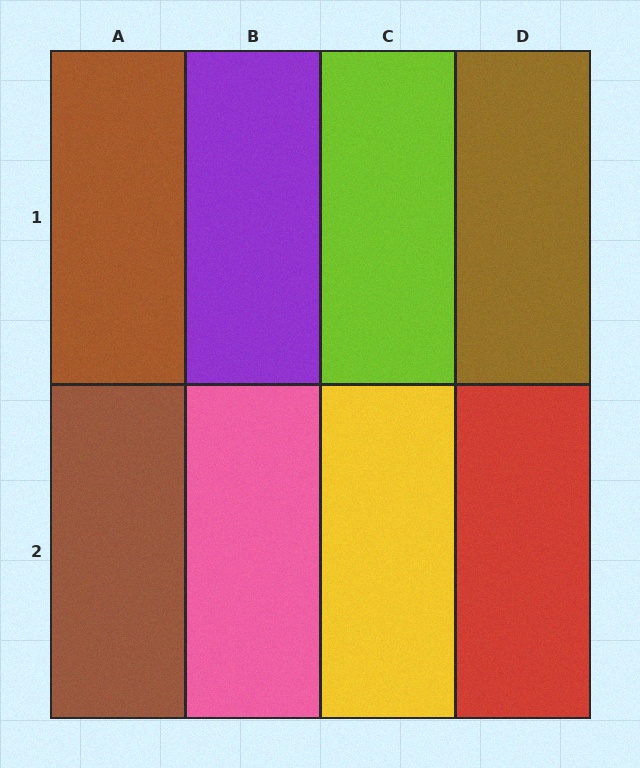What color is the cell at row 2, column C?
Yellow.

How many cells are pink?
1 cell is pink.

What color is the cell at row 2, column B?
Pink.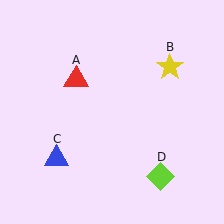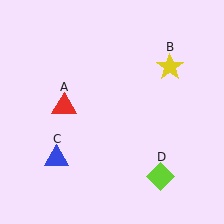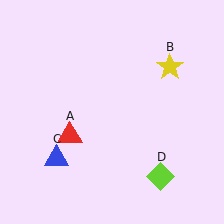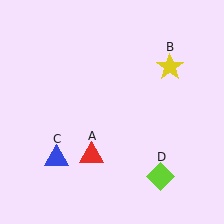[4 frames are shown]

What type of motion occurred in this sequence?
The red triangle (object A) rotated counterclockwise around the center of the scene.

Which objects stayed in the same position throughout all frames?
Yellow star (object B) and blue triangle (object C) and lime diamond (object D) remained stationary.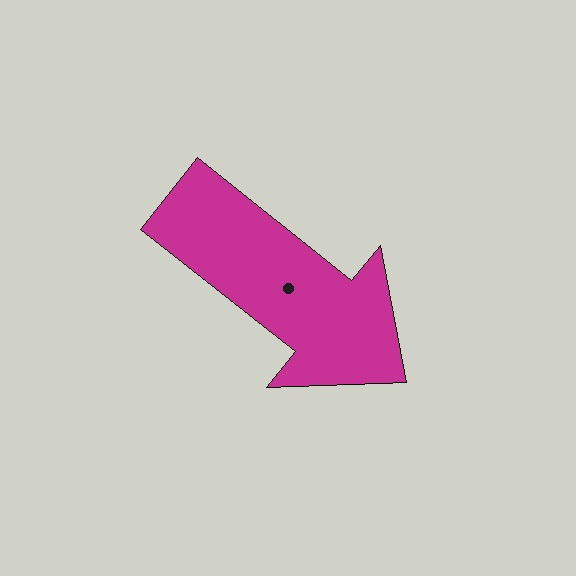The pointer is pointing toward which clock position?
Roughly 4 o'clock.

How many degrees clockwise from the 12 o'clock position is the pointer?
Approximately 128 degrees.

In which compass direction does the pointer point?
Southeast.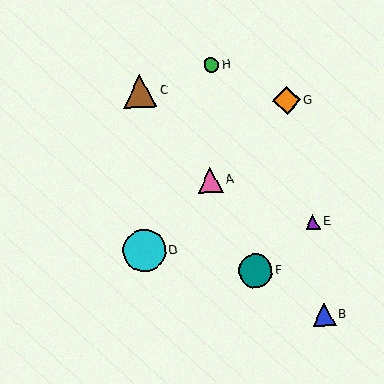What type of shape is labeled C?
Shape C is a brown triangle.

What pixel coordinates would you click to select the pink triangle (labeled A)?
Click at (210, 181) to select the pink triangle A.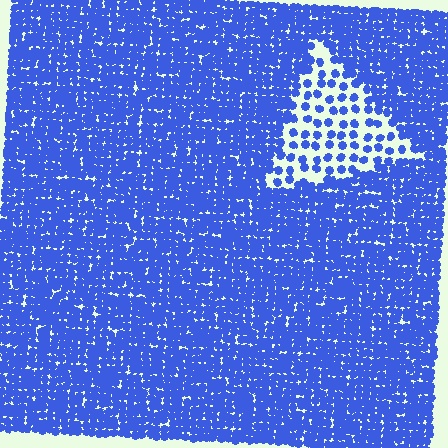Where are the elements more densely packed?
The elements are more densely packed outside the triangle boundary.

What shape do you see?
I see a triangle.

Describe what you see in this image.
The image contains small blue elements arranged at two different densities. A triangle-shaped region is visible where the elements are less densely packed than the surrounding area.